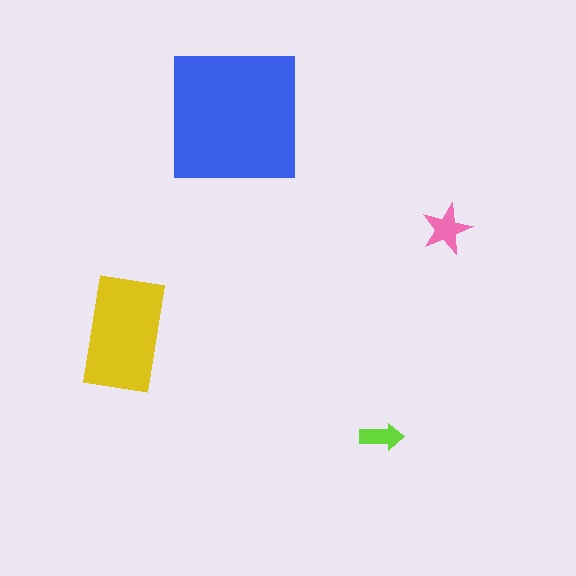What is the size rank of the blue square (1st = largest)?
1st.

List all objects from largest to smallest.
The blue square, the yellow rectangle, the pink star, the lime arrow.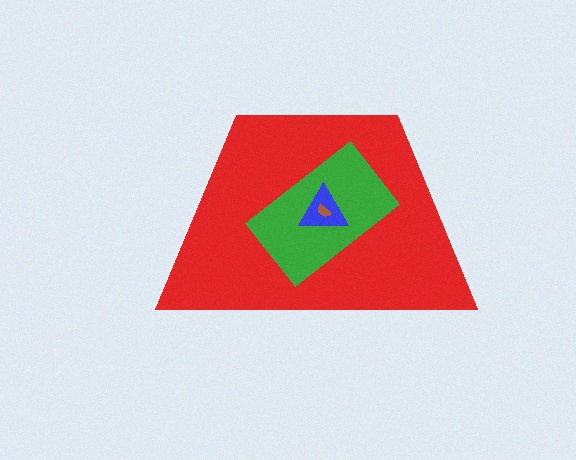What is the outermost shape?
The red trapezoid.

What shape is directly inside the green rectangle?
The blue triangle.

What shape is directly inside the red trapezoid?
The green rectangle.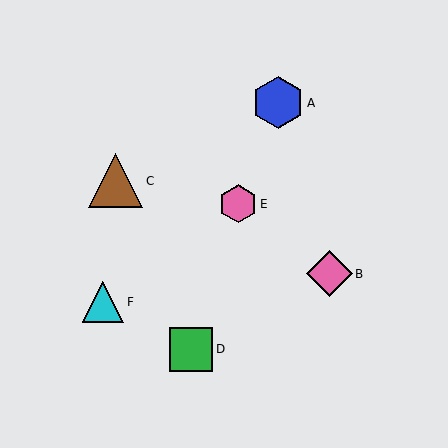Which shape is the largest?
The brown triangle (labeled C) is the largest.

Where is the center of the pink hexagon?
The center of the pink hexagon is at (238, 204).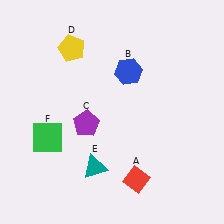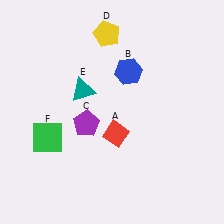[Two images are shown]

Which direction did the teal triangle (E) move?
The teal triangle (E) moved up.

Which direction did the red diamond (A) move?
The red diamond (A) moved up.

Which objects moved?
The objects that moved are: the red diamond (A), the yellow pentagon (D), the teal triangle (E).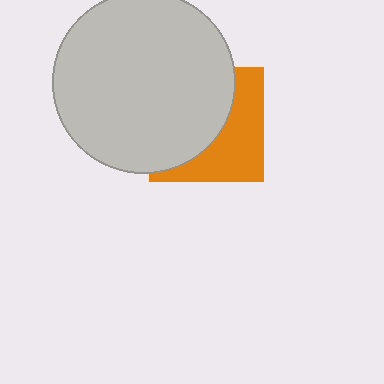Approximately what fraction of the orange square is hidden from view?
Roughly 57% of the orange square is hidden behind the light gray circle.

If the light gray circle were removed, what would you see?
You would see the complete orange square.